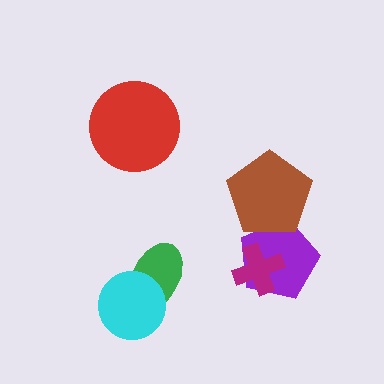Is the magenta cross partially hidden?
No, no other shape covers it.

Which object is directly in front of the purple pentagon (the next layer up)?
The magenta cross is directly in front of the purple pentagon.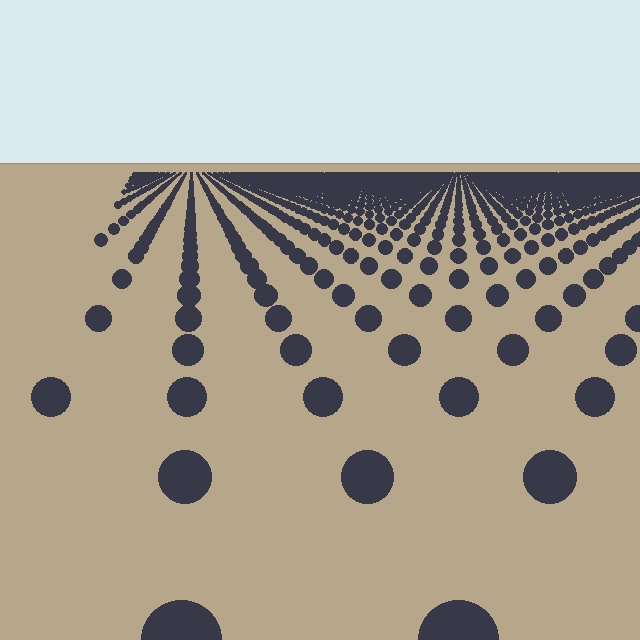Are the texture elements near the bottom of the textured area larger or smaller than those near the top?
Larger. Near the bottom, elements are closer to the viewer and appear at a bigger on-screen size.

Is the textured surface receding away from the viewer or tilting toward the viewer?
The surface is receding away from the viewer. Texture elements get smaller and denser toward the top.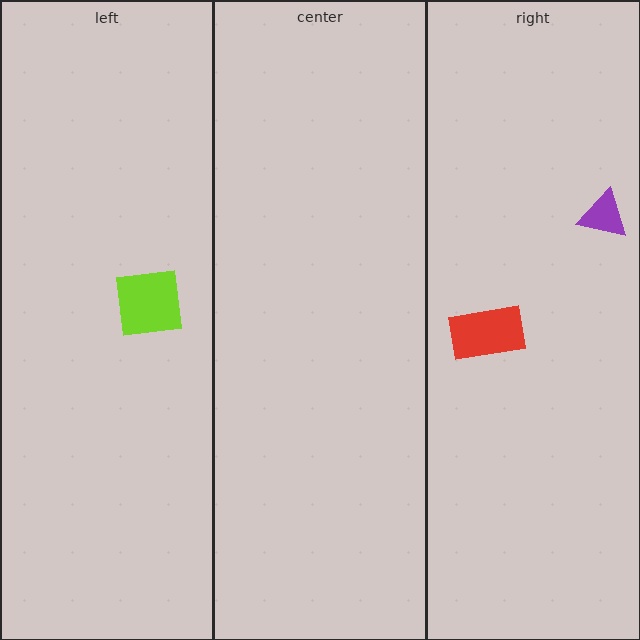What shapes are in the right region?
The purple triangle, the red rectangle.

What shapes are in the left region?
The lime square.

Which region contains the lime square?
The left region.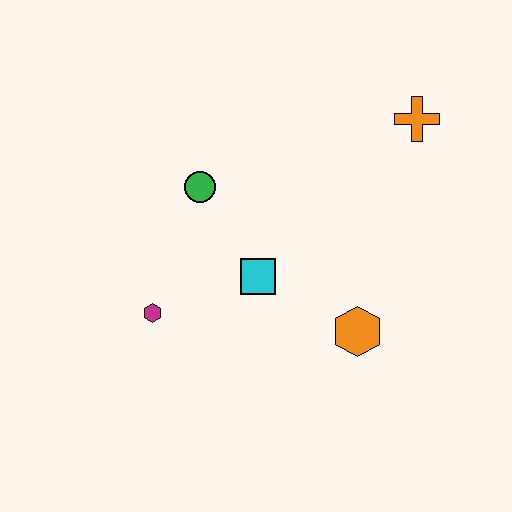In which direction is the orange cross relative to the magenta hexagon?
The orange cross is to the right of the magenta hexagon.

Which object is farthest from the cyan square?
The orange cross is farthest from the cyan square.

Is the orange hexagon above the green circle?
No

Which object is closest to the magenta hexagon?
The cyan square is closest to the magenta hexagon.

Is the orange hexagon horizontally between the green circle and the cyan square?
No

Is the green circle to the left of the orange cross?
Yes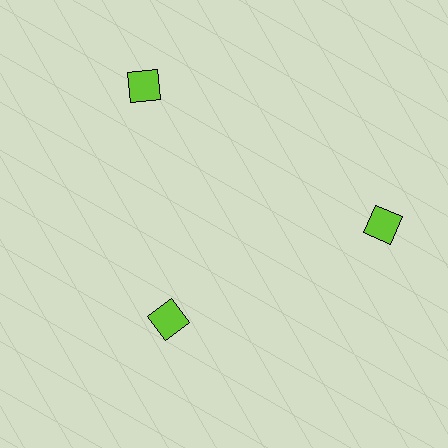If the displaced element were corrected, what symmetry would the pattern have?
It would have 3-fold rotational symmetry — the pattern would map onto itself every 120 degrees.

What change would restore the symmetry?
The symmetry would be restored by moving it outward, back onto the ring so that all 3 squares sit at equal angles and equal distance from the center.